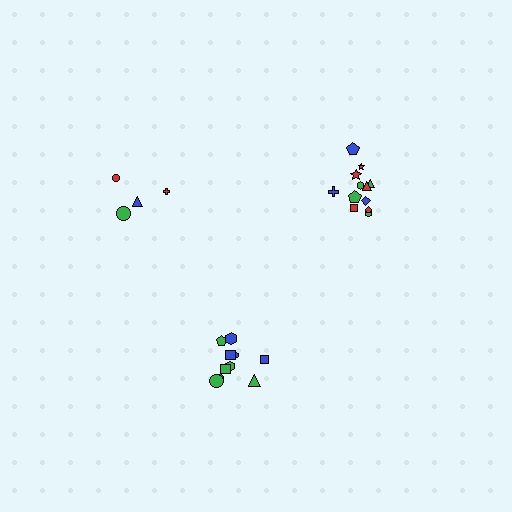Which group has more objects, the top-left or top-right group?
The top-right group.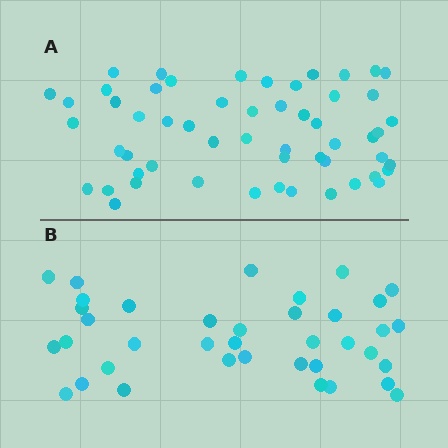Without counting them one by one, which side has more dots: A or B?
Region A (the top region) has more dots.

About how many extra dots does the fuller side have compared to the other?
Region A has approximately 15 more dots than region B.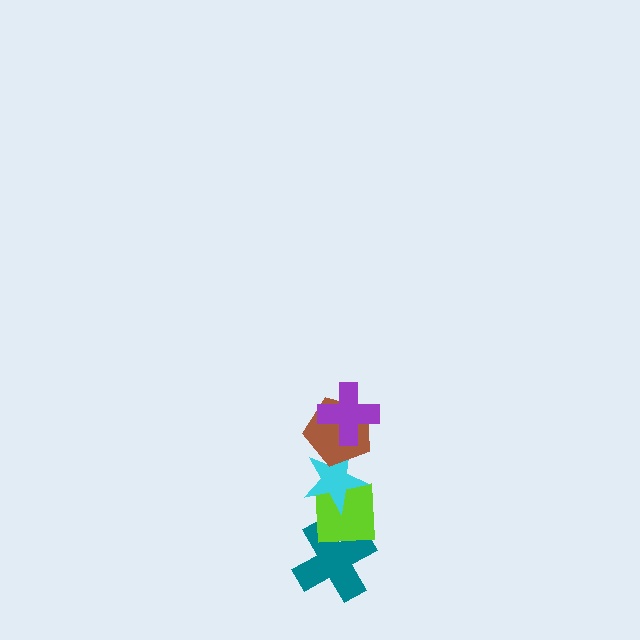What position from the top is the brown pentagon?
The brown pentagon is 2nd from the top.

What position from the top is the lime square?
The lime square is 4th from the top.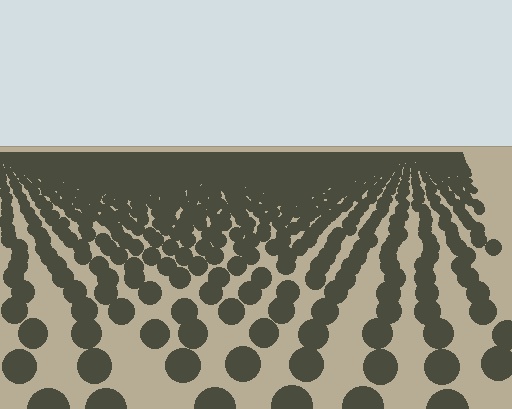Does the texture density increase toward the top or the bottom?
Density increases toward the top.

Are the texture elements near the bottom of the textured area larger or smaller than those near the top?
Larger. Near the bottom, elements are closer to the viewer and appear at a bigger on-screen size.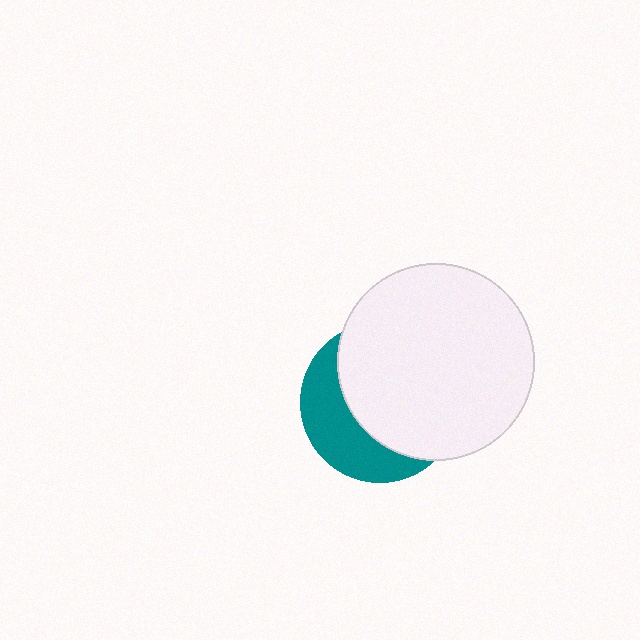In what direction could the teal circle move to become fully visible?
The teal circle could move left. That would shift it out from behind the white circle entirely.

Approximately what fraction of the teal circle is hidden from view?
Roughly 64% of the teal circle is hidden behind the white circle.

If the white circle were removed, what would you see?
You would see the complete teal circle.